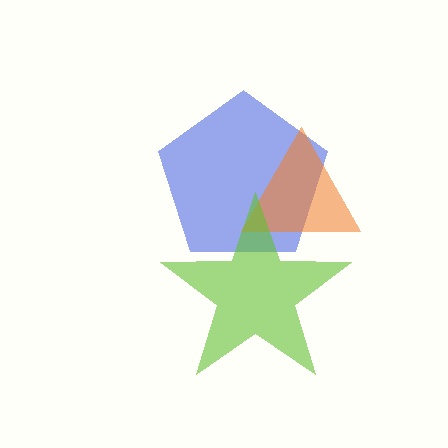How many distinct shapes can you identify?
There are 3 distinct shapes: a blue pentagon, an orange triangle, a lime star.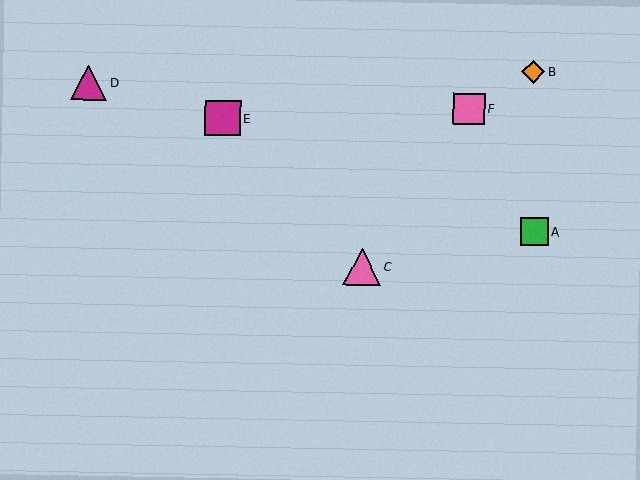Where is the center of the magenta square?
The center of the magenta square is at (223, 119).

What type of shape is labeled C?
Shape C is a pink triangle.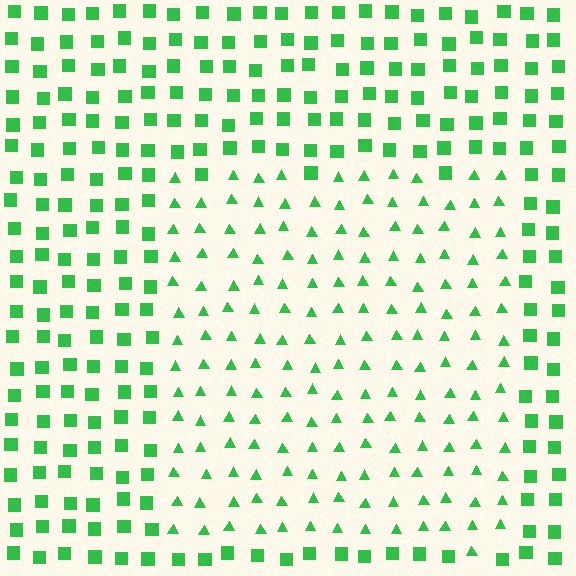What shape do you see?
I see a rectangle.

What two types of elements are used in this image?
The image uses triangles inside the rectangle region and squares outside it.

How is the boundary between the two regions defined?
The boundary is defined by a change in element shape: triangles inside vs. squares outside. All elements share the same color and spacing.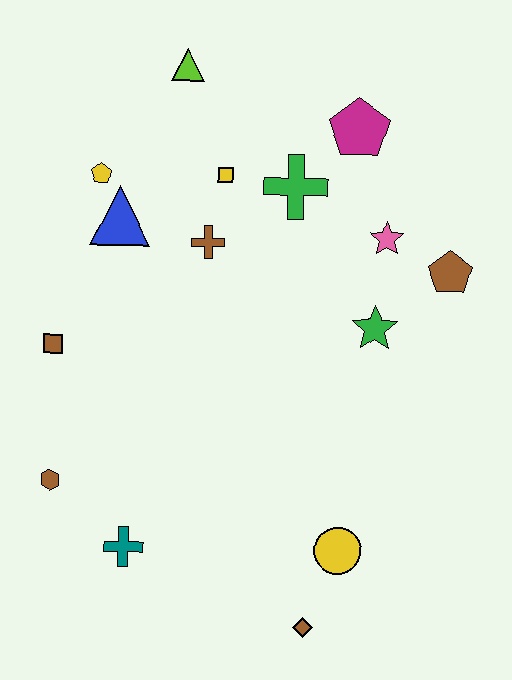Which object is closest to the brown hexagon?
The teal cross is closest to the brown hexagon.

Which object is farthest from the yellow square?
The brown diamond is farthest from the yellow square.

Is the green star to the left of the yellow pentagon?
No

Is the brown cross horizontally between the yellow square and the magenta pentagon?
No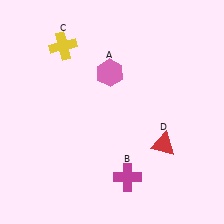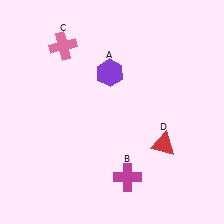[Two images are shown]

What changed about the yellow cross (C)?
In Image 1, C is yellow. In Image 2, it changed to pink.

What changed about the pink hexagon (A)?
In Image 1, A is pink. In Image 2, it changed to purple.